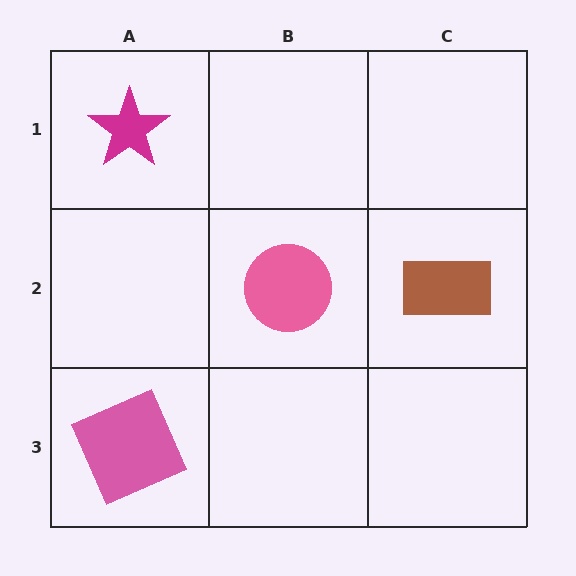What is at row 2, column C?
A brown rectangle.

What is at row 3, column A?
A pink square.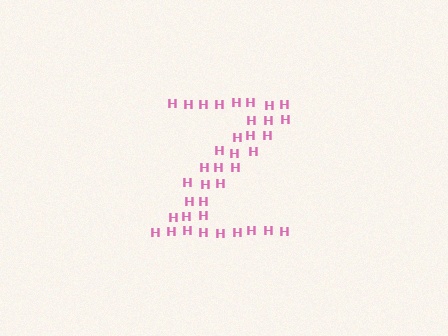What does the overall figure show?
The overall figure shows the letter Z.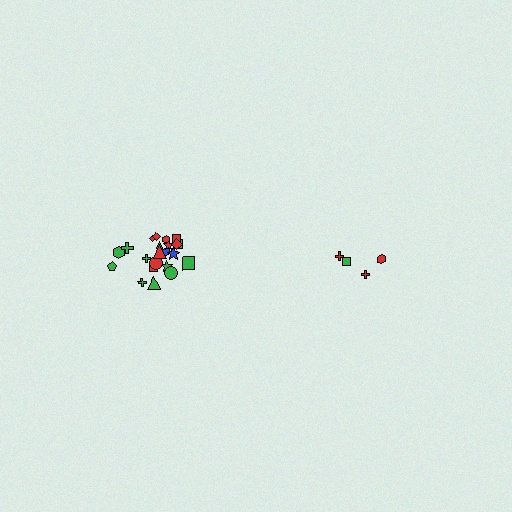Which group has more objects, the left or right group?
The left group.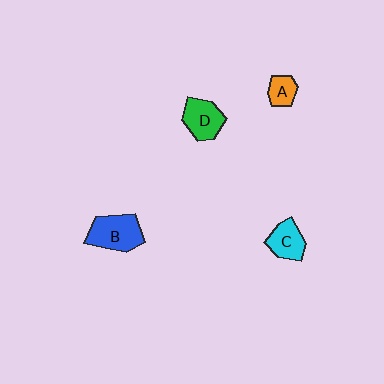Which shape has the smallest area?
Shape A (orange).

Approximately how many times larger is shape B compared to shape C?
Approximately 1.5 times.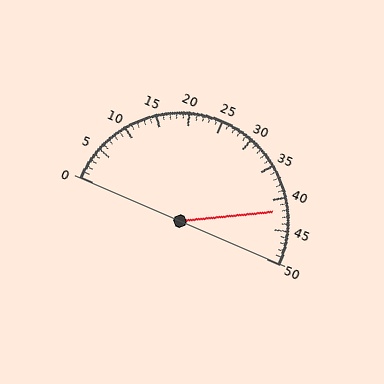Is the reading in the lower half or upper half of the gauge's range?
The reading is in the upper half of the range (0 to 50).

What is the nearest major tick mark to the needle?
The nearest major tick mark is 40.